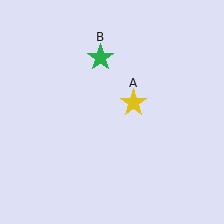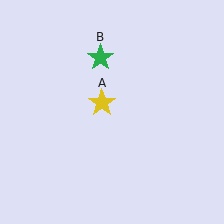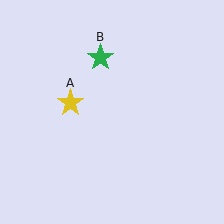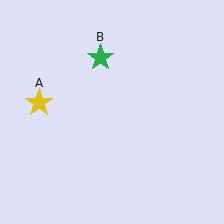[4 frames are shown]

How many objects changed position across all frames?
1 object changed position: yellow star (object A).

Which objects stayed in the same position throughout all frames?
Green star (object B) remained stationary.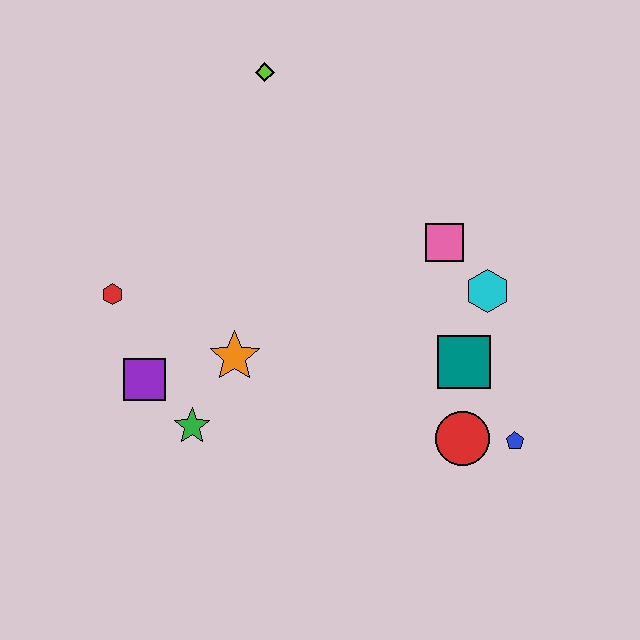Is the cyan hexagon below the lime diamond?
Yes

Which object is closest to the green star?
The purple square is closest to the green star.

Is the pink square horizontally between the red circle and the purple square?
Yes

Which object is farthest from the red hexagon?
The blue pentagon is farthest from the red hexagon.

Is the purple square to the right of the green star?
No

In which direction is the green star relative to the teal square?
The green star is to the left of the teal square.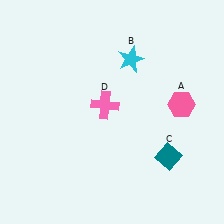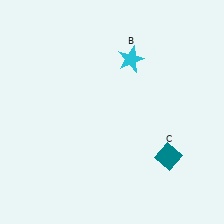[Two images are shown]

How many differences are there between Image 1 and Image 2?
There are 2 differences between the two images.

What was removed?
The pink cross (D), the pink hexagon (A) were removed in Image 2.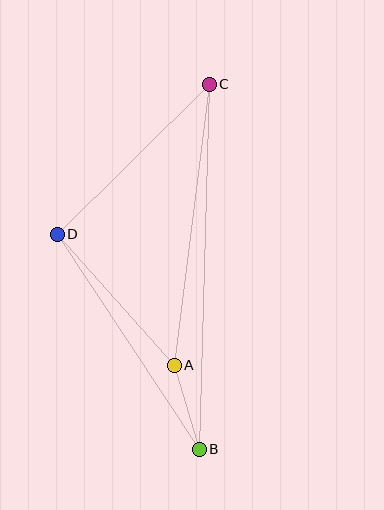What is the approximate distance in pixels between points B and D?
The distance between B and D is approximately 258 pixels.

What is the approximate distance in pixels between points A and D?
The distance between A and D is approximately 175 pixels.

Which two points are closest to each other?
Points A and B are closest to each other.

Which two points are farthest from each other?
Points B and C are farthest from each other.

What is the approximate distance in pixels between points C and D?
The distance between C and D is approximately 213 pixels.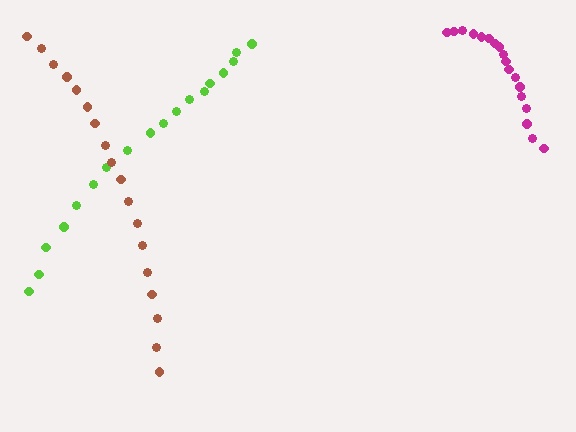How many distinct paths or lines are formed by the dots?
There are 3 distinct paths.